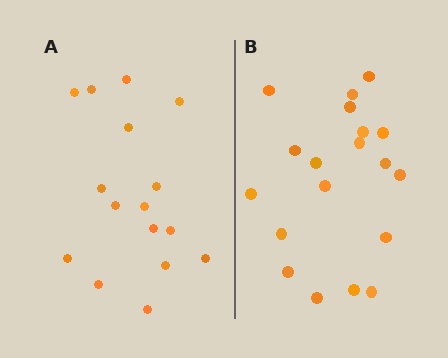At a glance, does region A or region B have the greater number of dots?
Region B (the right region) has more dots.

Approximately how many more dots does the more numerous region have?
Region B has just a few more — roughly 2 or 3 more dots than region A.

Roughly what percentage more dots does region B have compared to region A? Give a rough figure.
About 20% more.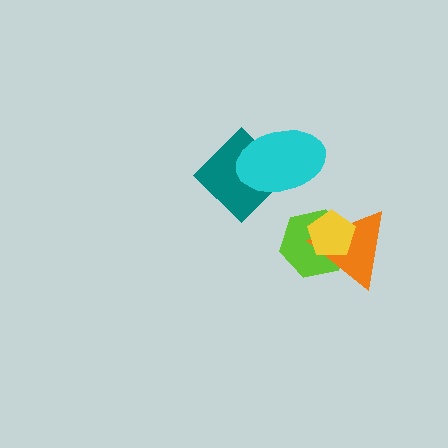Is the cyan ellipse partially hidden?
No, no other shape covers it.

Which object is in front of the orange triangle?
The yellow pentagon is in front of the orange triangle.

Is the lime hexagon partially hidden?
Yes, it is partially covered by another shape.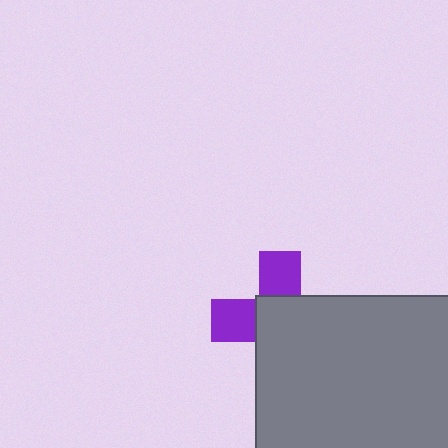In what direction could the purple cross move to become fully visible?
The purple cross could move toward the upper-left. That would shift it out from behind the gray square entirely.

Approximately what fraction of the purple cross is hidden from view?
Roughly 62% of the purple cross is hidden behind the gray square.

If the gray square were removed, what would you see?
You would see the complete purple cross.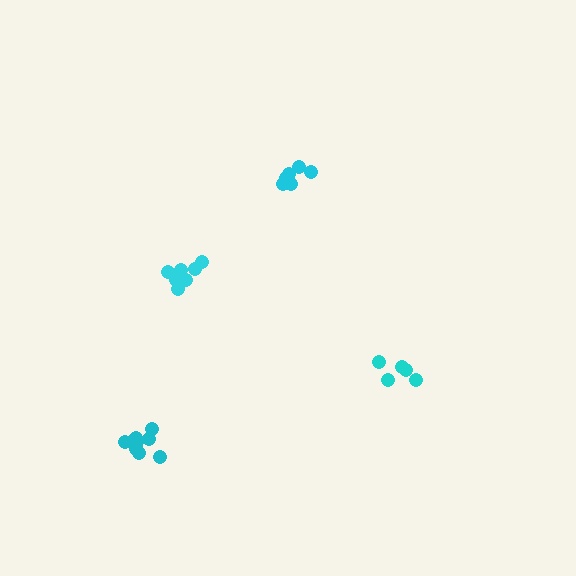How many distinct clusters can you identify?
There are 4 distinct clusters.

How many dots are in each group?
Group 1: 5 dots, Group 2: 6 dots, Group 3: 9 dots, Group 4: 10 dots (30 total).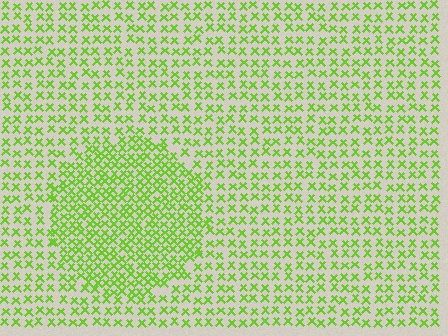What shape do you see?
I see a circle.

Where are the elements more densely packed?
The elements are more densely packed inside the circle boundary.